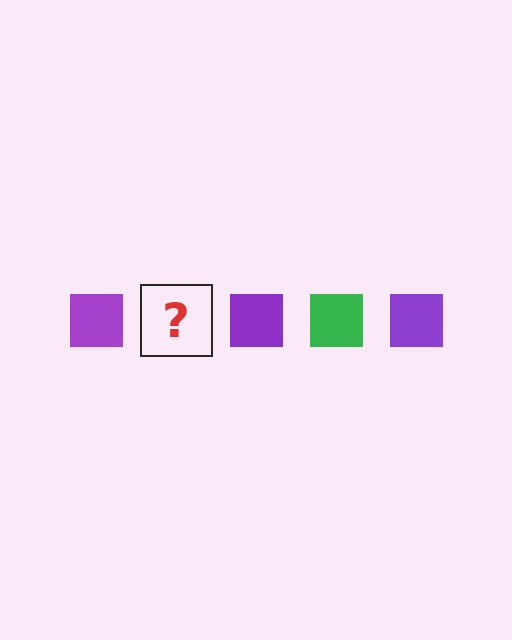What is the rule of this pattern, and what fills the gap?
The rule is that the pattern cycles through purple, green squares. The gap should be filled with a green square.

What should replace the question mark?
The question mark should be replaced with a green square.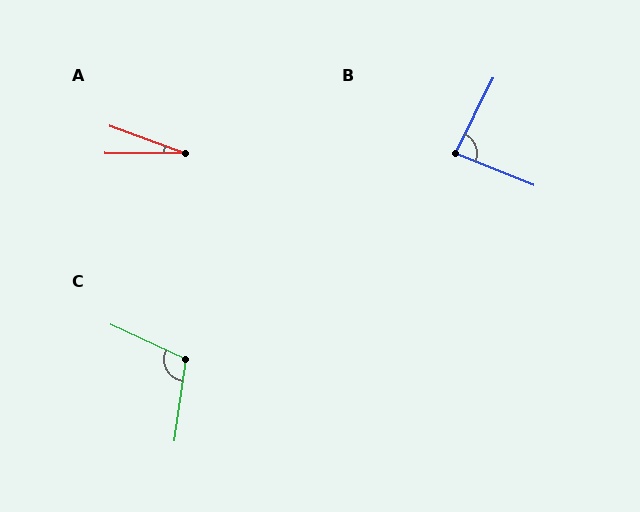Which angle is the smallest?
A, at approximately 20 degrees.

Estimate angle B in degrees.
Approximately 86 degrees.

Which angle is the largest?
C, at approximately 107 degrees.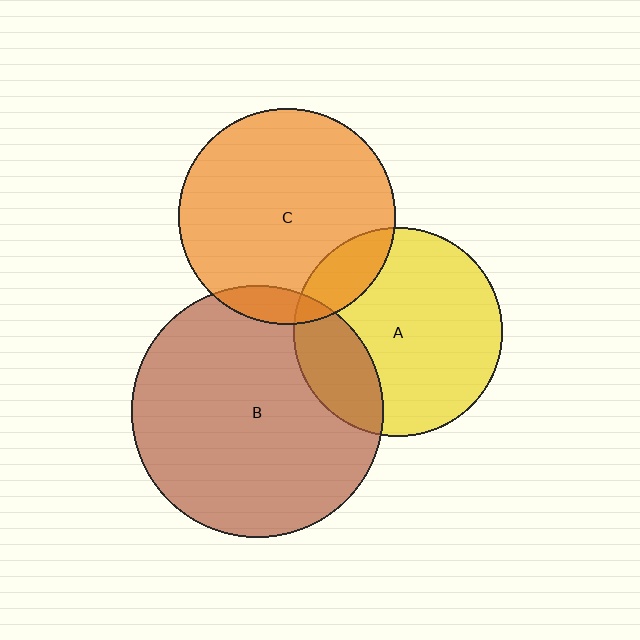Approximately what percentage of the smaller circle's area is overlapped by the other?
Approximately 25%.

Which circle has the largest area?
Circle B (brown).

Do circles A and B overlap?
Yes.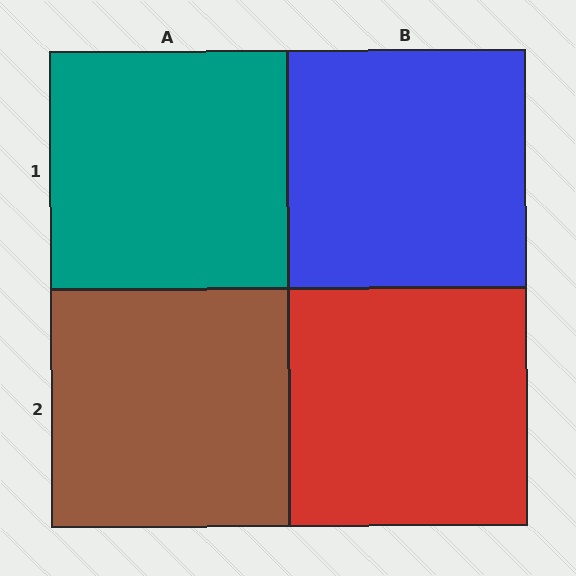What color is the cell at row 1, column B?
Blue.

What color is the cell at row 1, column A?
Teal.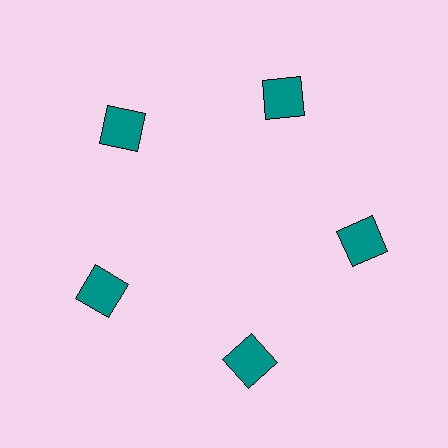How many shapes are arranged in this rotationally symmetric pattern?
There are 5 shapes, arranged in 5 groups of 1.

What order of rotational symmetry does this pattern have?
This pattern has 5-fold rotational symmetry.